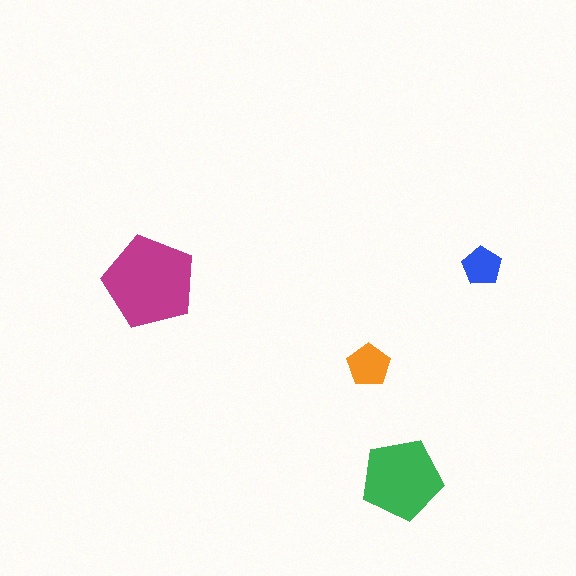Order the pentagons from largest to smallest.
the magenta one, the green one, the orange one, the blue one.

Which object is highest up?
The blue pentagon is topmost.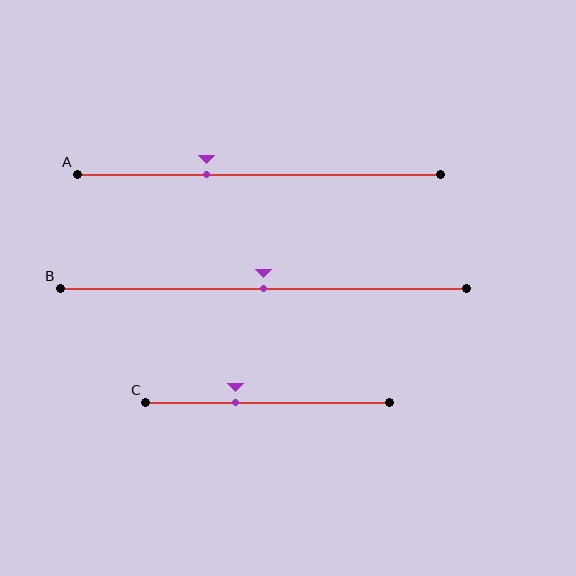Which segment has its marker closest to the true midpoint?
Segment B has its marker closest to the true midpoint.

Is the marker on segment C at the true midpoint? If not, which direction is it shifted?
No, the marker on segment C is shifted to the left by about 13% of the segment length.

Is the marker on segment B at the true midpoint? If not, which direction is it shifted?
Yes, the marker on segment B is at the true midpoint.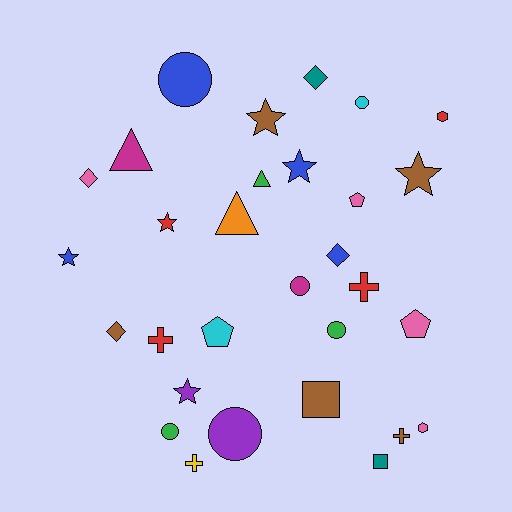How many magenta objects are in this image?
There are 2 magenta objects.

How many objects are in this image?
There are 30 objects.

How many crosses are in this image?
There are 4 crosses.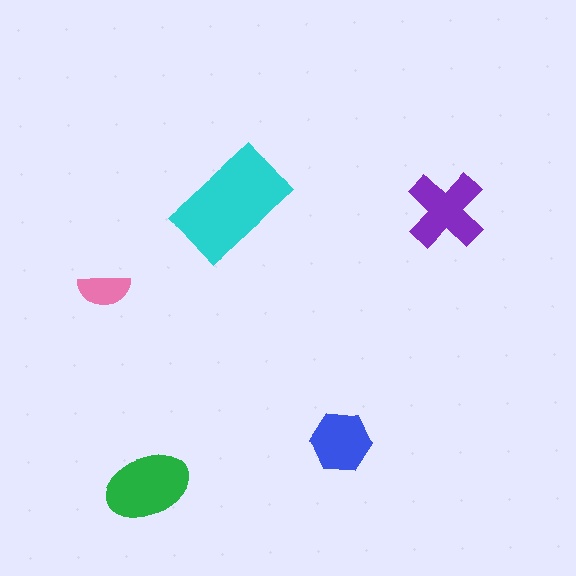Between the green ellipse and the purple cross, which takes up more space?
The green ellipse.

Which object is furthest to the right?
The purple cross is rightmost.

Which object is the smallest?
The pink semicircle.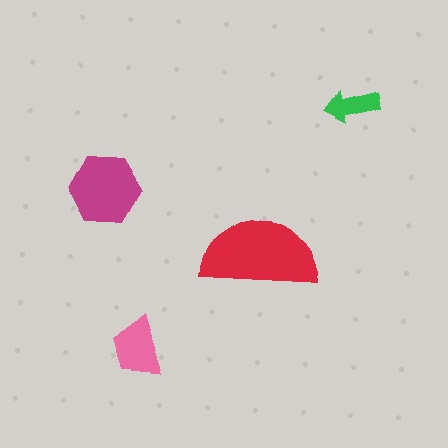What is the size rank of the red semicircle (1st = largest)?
1st.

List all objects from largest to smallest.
The red semicircle, the magenta hexagon, the pink trapezoid, the green arrow.